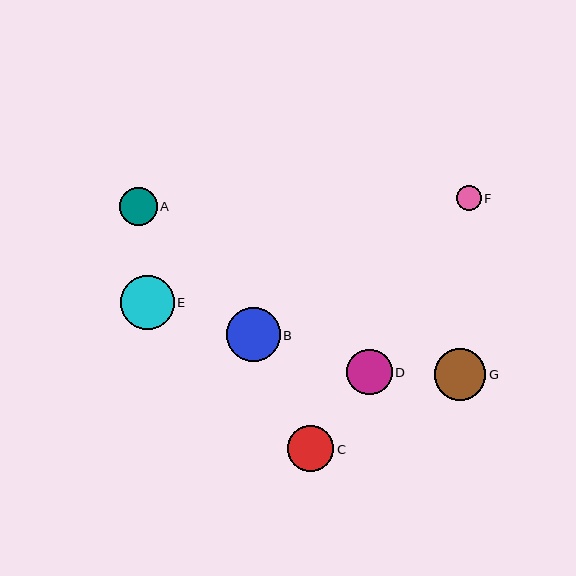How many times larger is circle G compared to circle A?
Circle G is approximately 1.4 times the size of circle A.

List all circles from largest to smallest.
From largest to smallest: B, E, G, C, D, A, F.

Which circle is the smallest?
Circle F is the smallest with a size of approximately 25 pixels.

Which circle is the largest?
Circle B is the largest with a size of approximately 54 pixels.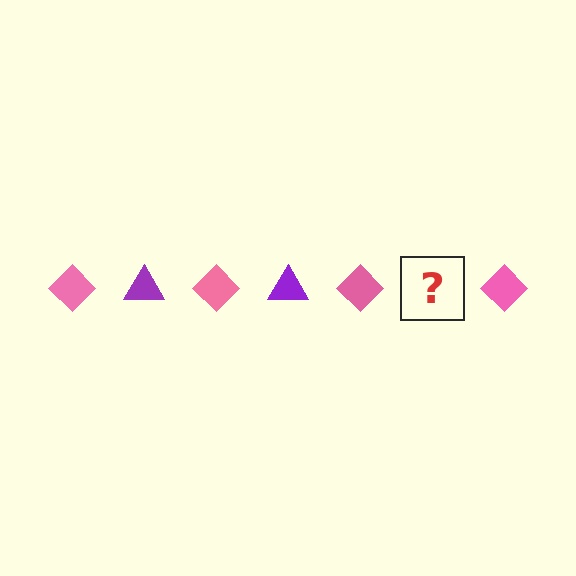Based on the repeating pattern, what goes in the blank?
The blank should be a purple triangle.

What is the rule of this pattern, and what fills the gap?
The rule is that the pattern alternates between pink diamond and purple triangle. The gap should be filled with a purple triangle.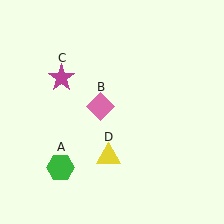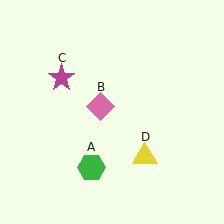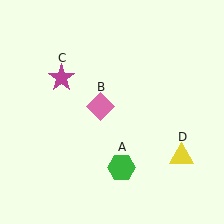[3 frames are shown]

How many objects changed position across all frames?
2 objects changed position: green hexagon (object A), yellow triangle (object D).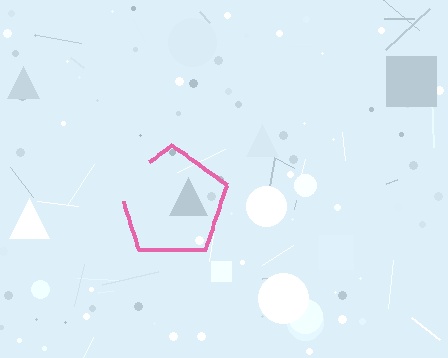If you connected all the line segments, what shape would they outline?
They would outline a pentagon.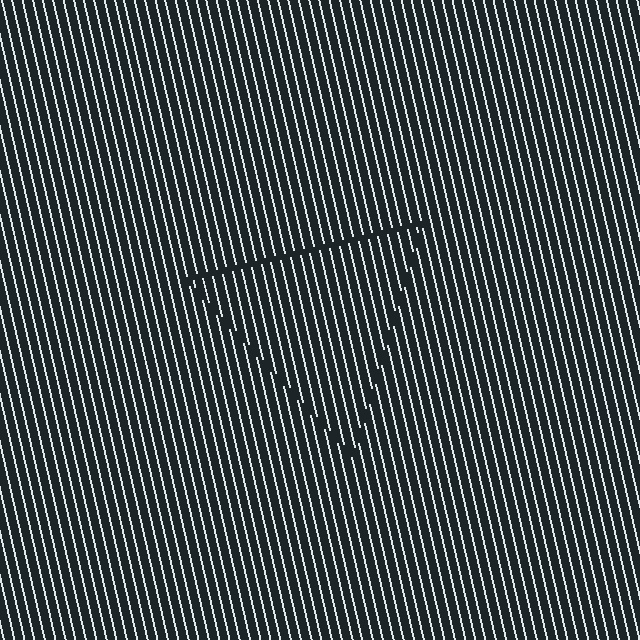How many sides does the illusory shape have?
3 sides — the line-ends trace a triangle.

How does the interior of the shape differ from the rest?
The interior of the shape contains the same grating, shifted by half a period — the contour is defined by the phase discontinuity where line-ends from the inner and outer gratings abut.